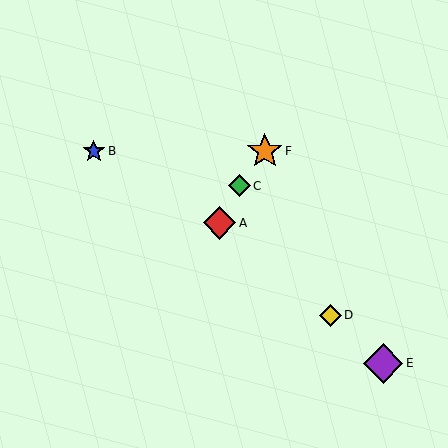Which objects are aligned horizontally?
Objects B, F are aligned horizontally.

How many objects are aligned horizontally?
2 objects (B, F) are aligned horizontally.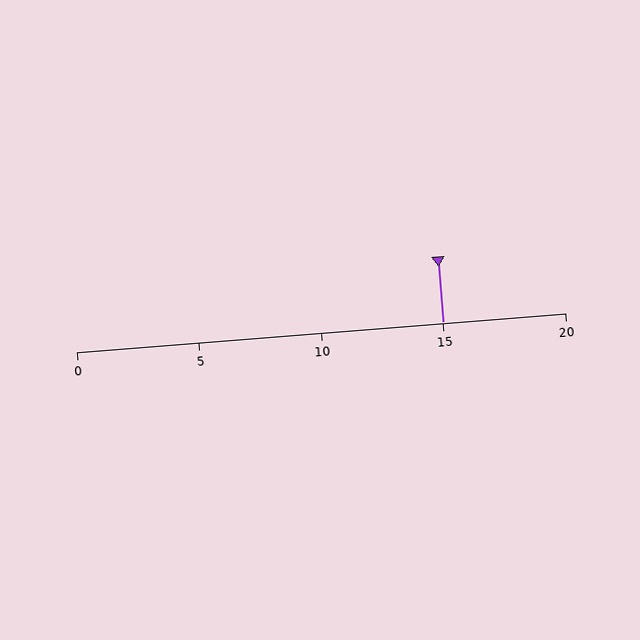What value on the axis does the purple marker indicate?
The marker indicates approximately 15.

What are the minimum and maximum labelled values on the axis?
The axis runs from 0 to 20.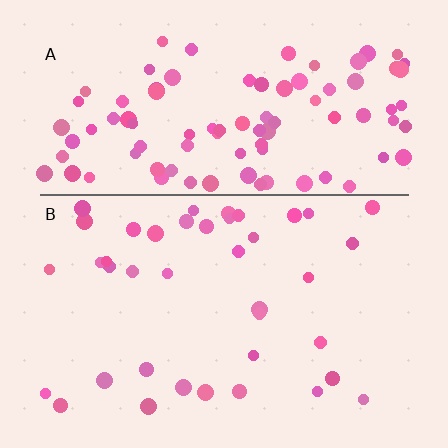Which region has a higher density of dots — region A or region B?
A (the top).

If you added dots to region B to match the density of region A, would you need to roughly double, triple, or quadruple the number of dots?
Approximately triple.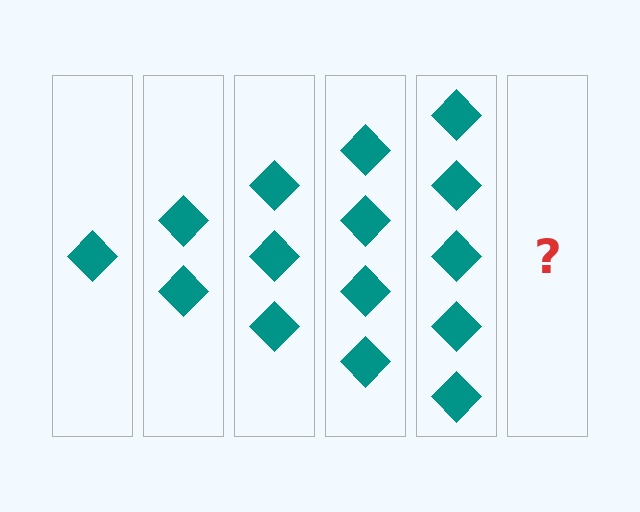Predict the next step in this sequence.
The next step is 6 diamonds.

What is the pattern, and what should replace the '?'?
The pattern is that each step adds one more diamond. The '?' should be 6 diamonds.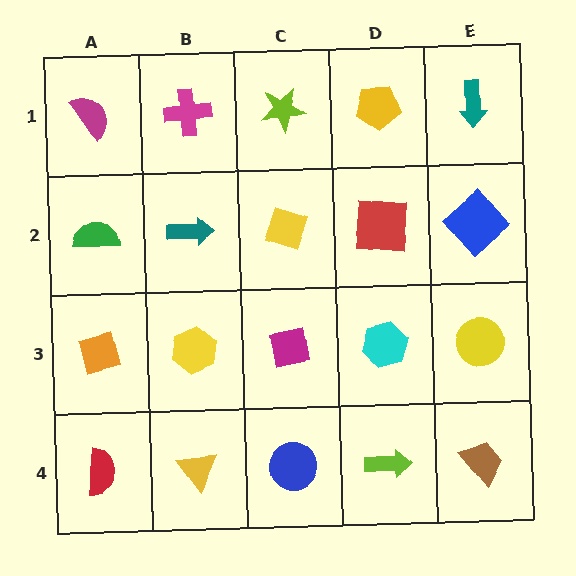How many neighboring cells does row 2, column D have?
4.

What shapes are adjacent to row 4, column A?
An orange square (row 3, column A), a yellow triangle (row 4, column B).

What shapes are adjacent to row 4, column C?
A magenta square (row 3, column C), a yellow triangle (row 4, column B), a lime arrow (row 4, column D).